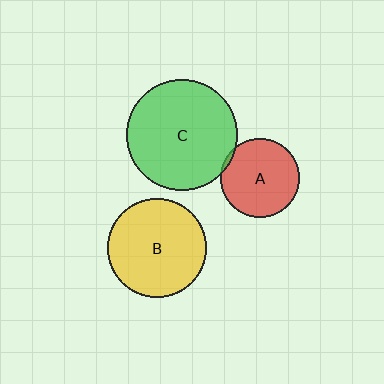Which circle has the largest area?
Circle C (green).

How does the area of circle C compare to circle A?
Approximately 2.0 times.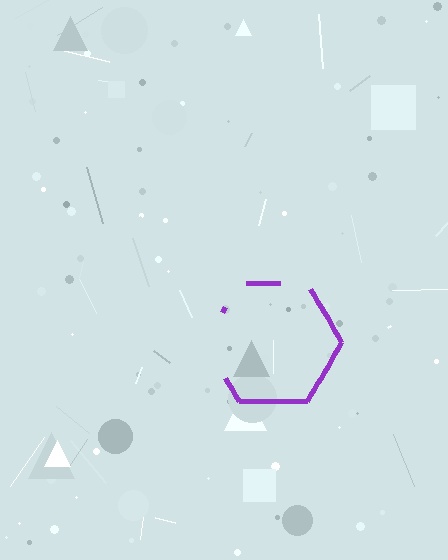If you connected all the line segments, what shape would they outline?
They would outline a hexagon.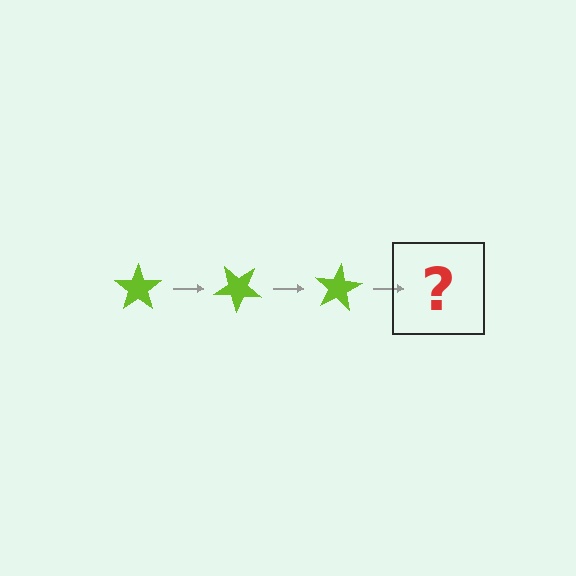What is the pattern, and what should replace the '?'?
The pattern is that the star rotates 40 degrees each step. The '?' should be a lime star rotated 120 degrees.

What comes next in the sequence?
The next element should be a lime star rotated 120 degrees.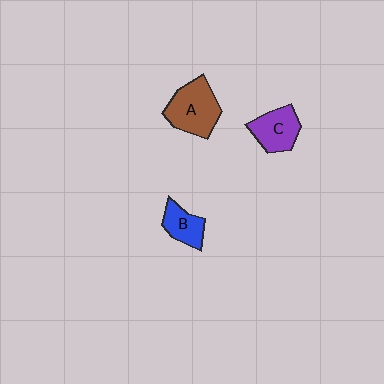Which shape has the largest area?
Shape A (brown).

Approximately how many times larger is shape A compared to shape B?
Approximately 1.8 times.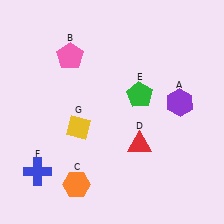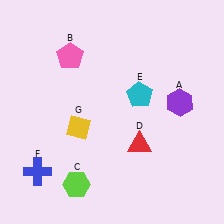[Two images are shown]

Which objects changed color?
C changed from orange to lime. E changed from green to cyan.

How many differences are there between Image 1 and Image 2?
There are 2 differences between the two images.